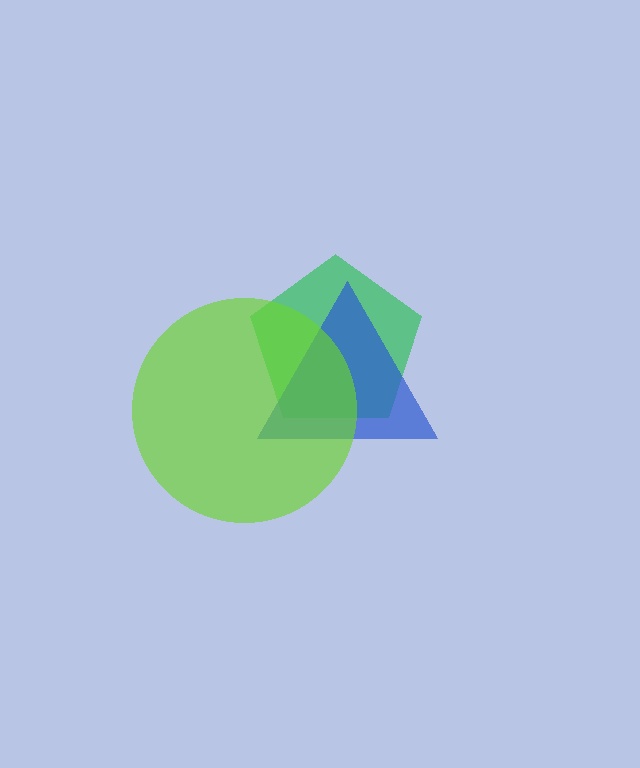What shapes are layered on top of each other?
The layered shapes are: a green pentagon, a blue triangle, a lime circle.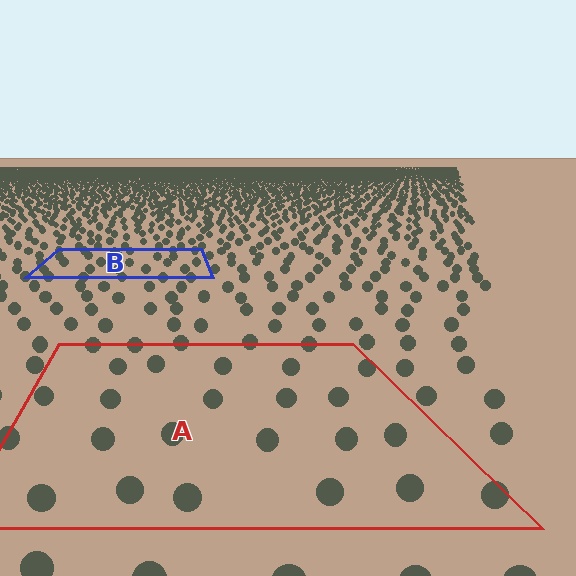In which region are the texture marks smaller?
The texture marks are smaller in region B, because it is farther away.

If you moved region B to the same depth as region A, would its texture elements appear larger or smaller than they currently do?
They would appear larger. At a closer depth, the same texture elements are projected at a bigger on-screen size.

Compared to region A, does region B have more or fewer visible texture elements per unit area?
Region B has more texture elements per unit area — they are packed more densely because it is farther away.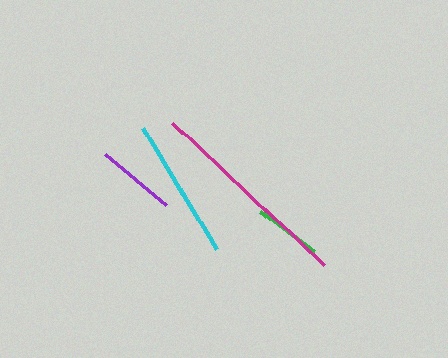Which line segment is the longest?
The magenta line is the longest at approximately 208 pixels.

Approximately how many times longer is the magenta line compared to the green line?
The magenta line is approximately 3.1 times the length of the green line.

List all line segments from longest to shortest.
From longest to shortest: magenta, cyan, purple, green.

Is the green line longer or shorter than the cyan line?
The cyan line is longer than the green line.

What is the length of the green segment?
The green segment is approximately 67 pixels long.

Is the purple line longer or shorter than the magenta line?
The magenta line is longer than the purple line.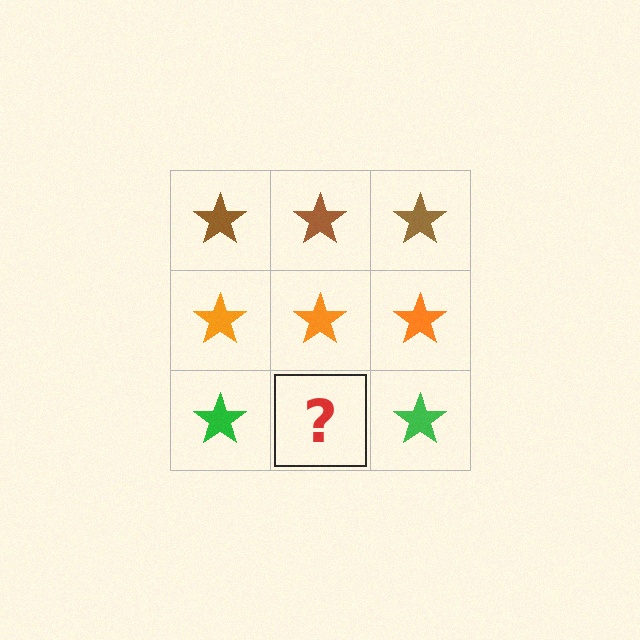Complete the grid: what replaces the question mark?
The question mark should be replaced with a green star.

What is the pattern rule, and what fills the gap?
The rule is that each row has a consistent color. The gap should be filled with a green star.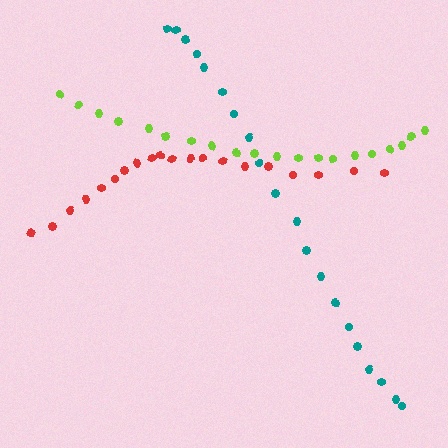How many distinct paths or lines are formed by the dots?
There are 3 distinct paths.